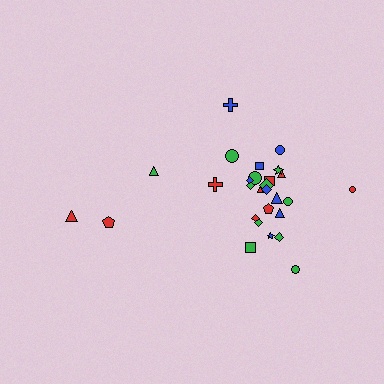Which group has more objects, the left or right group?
The right group.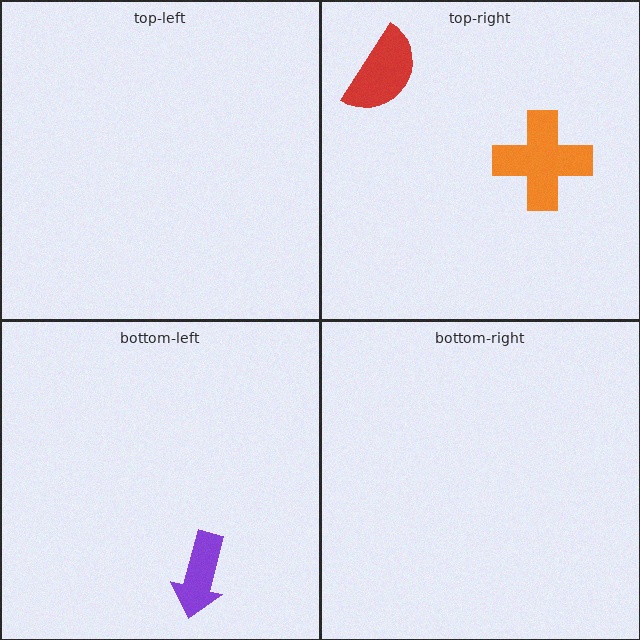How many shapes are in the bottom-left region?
1.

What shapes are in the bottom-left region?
The purple arrow.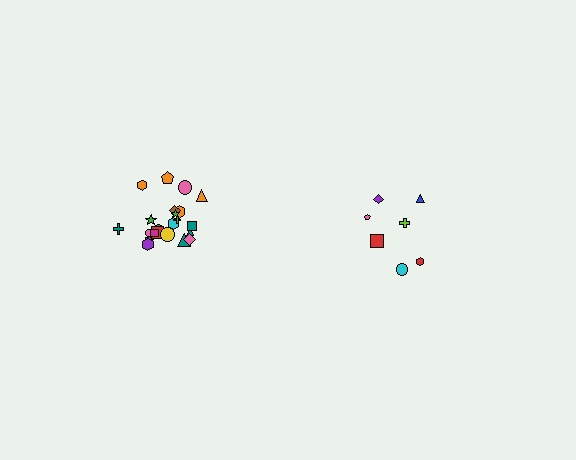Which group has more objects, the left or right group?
The left group.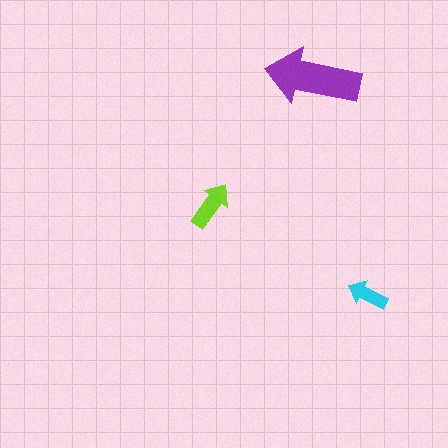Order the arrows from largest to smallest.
the purple one, the lime one, the cyan one.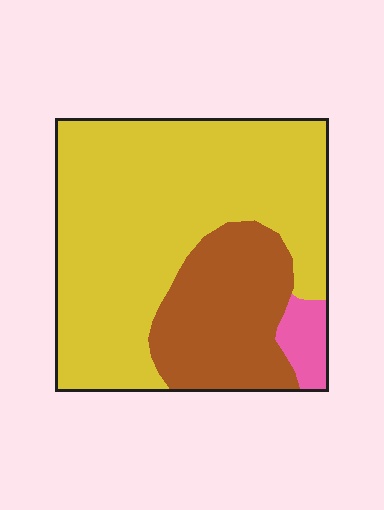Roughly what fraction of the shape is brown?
Brown takes up about one quarter (1/4) of the shape.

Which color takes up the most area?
Yellow, at roughly 70%.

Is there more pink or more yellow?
Yellow.